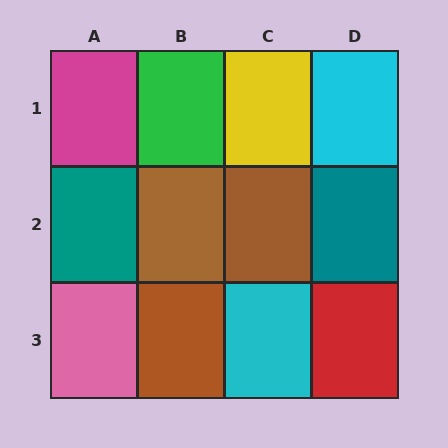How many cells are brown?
3 cells are brown.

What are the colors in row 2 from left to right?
Teal, brown, brown, teal.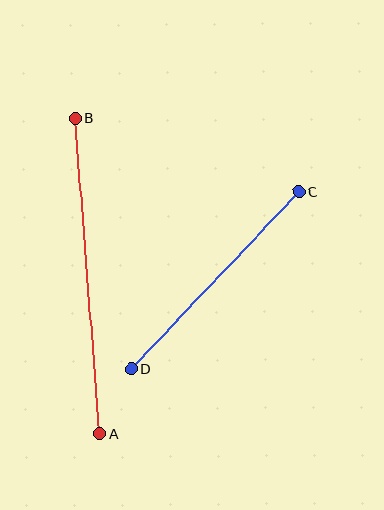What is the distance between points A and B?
The distance is approximately 316 pixels.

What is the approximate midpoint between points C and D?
The midpoint is at approximately (215, 281) pixels.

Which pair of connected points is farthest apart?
Points A and B are farthest apart.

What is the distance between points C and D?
The distance is approximately 244 pixels.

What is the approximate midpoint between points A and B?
The midpoint is at approximately (88, 276) pixels.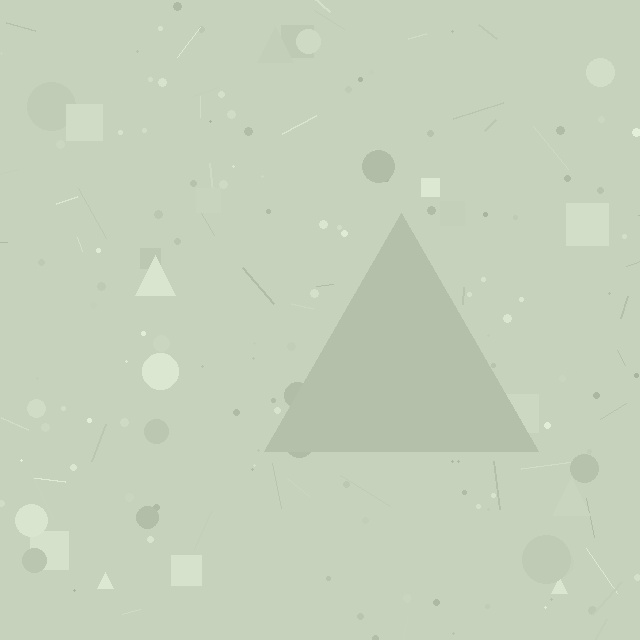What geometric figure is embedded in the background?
A triangle is embedded in the background.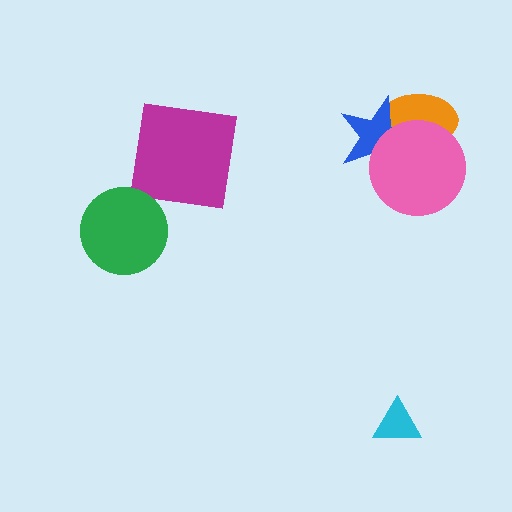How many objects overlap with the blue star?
2 objects overlap with the blue star.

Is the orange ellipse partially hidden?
Yes, it is partially covered by another shape.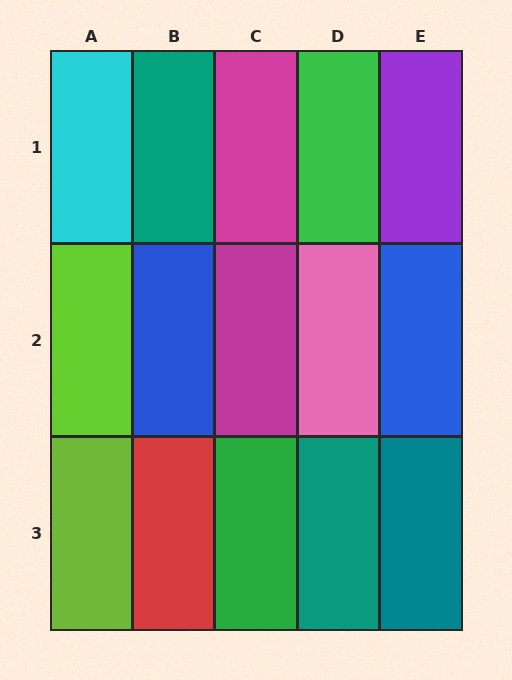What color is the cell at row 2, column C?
Magenta.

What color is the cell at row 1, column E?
Purple.